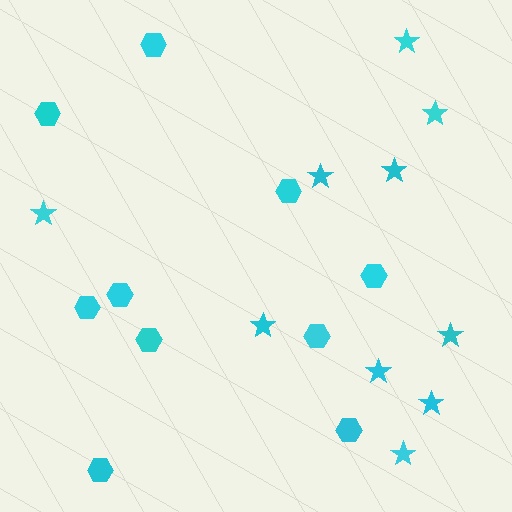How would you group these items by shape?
There are 2 groups: one group of hexagons (10) and one group of stars (10).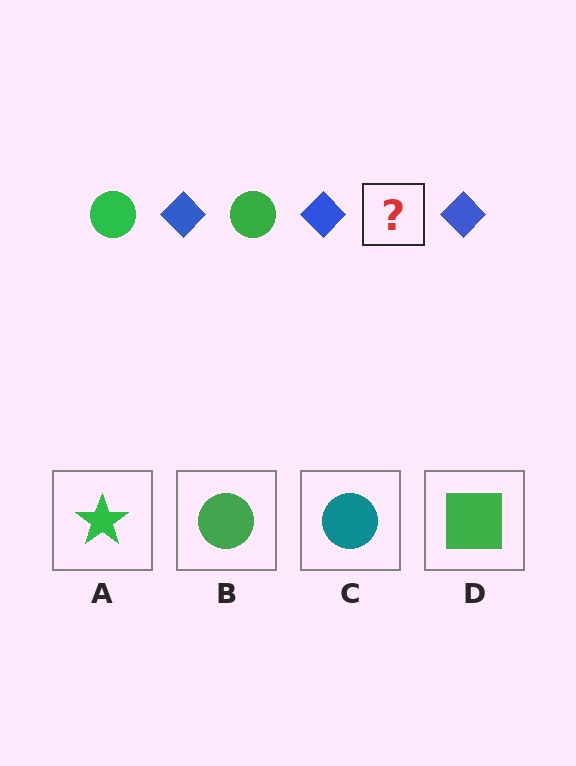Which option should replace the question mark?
Option B.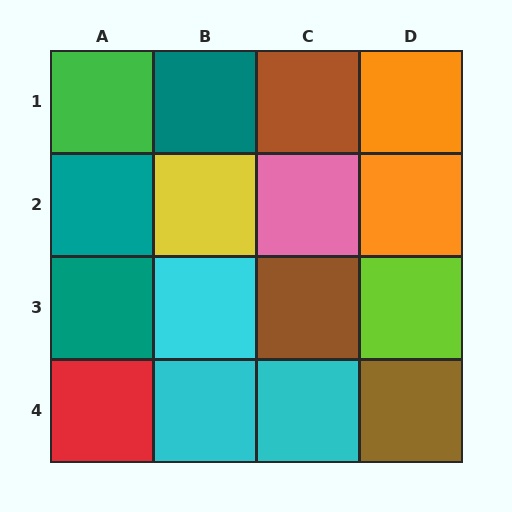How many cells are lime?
1 cell is lime.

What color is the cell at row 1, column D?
Orange.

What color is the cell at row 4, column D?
Brown.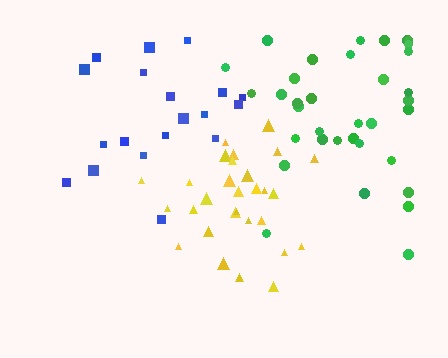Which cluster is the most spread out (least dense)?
Blue.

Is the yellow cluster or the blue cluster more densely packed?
Yellow.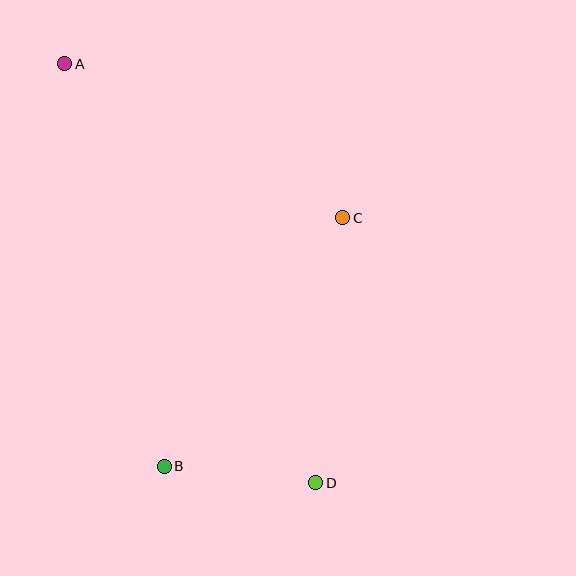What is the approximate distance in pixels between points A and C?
The distance between A and C is approximately 318 pixels.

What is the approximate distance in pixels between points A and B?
The distance between A and B is approximately 415 pixels.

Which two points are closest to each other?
Points B and D are closest to each other.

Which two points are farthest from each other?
Points A and D are farthest from each other.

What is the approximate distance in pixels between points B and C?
The distance between B and C is approximately 306 pixels.